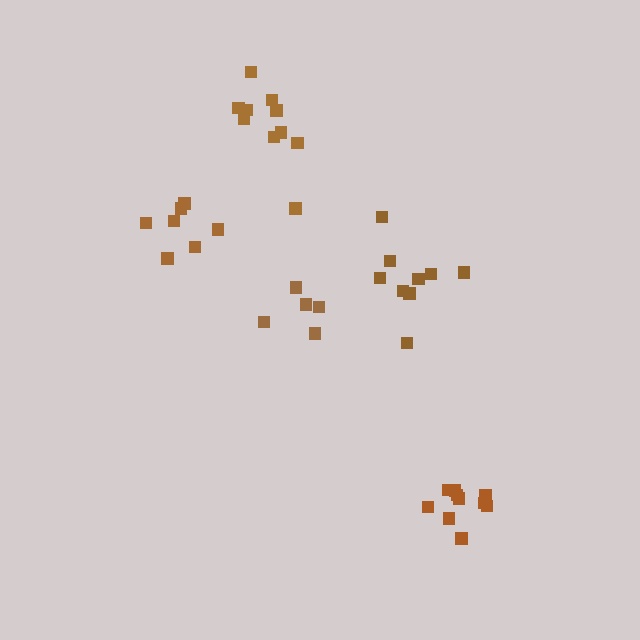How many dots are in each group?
Group 1: 7 dots, Group 2: 10 dots, Group 3: 9 dots, Group 4: 5 dots, Group 5: 10 dots (41 total).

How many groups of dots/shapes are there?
There are 5 groups.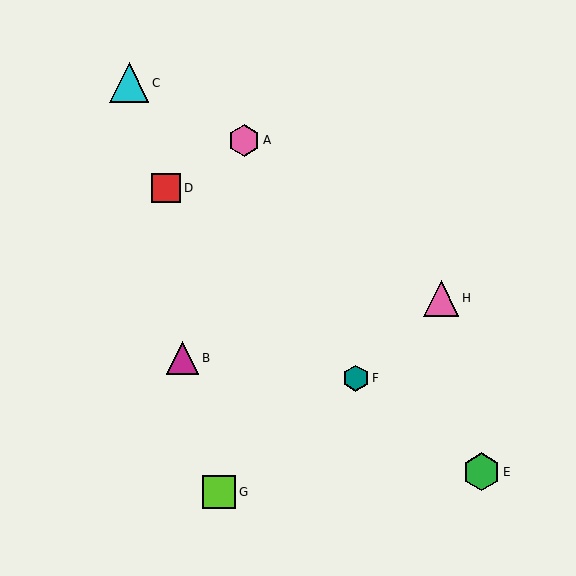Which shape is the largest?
The cyan triangle (labeled C) is the largest.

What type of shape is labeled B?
Shape B is a magenta triangle.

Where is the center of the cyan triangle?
The center of the cyan triangle is at (129, 83).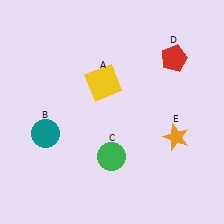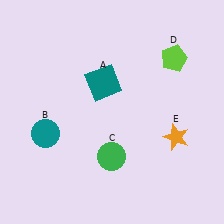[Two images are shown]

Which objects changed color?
A changed from yellow to teal. D changed from red to lime.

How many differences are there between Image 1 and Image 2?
There are 2 differences between the two images.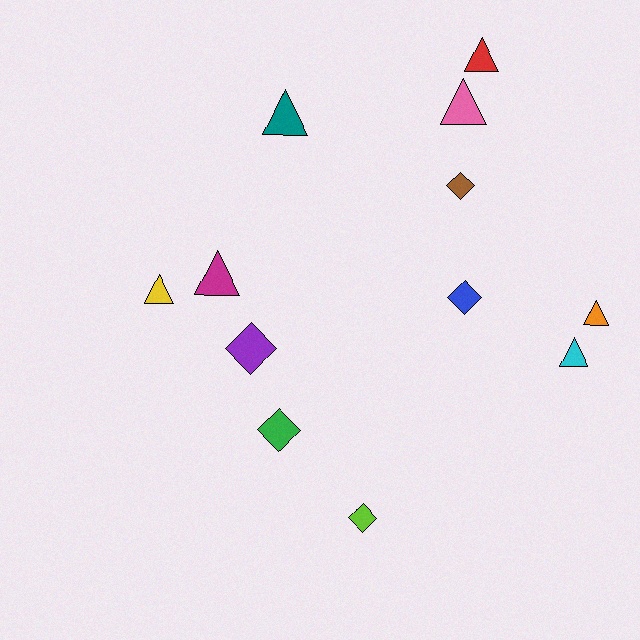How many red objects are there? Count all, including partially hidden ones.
There is 1 red object.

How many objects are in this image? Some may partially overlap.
There are 12 objects.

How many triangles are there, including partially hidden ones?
There are 7 triangles.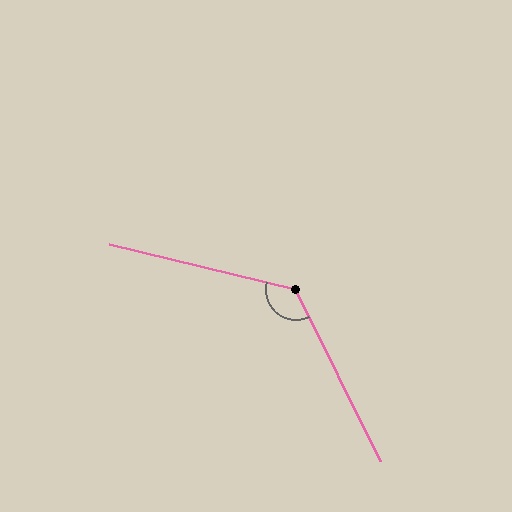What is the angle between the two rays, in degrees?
Approximately 130 degrees.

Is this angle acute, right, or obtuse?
It is obtuse.